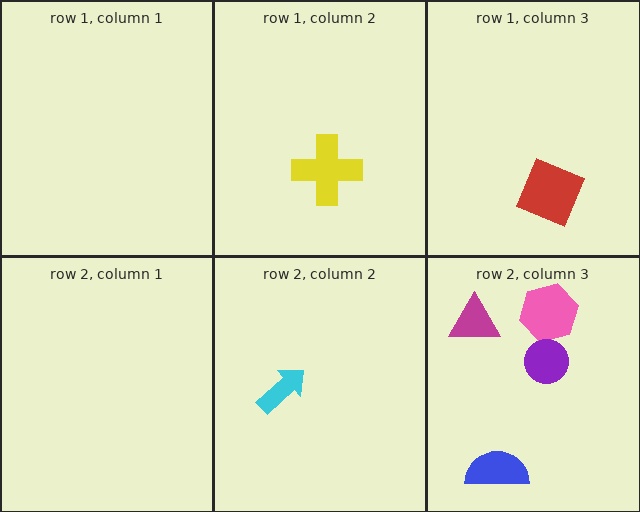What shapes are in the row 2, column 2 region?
The cyan arrow.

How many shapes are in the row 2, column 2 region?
1.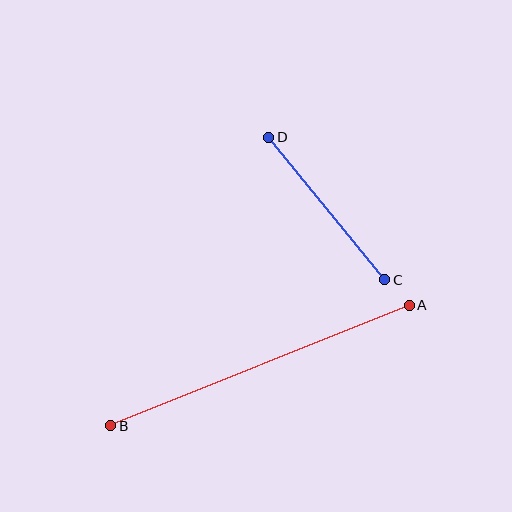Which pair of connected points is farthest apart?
Points A and B are farthest apart.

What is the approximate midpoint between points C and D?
The midpoint is at approximately (327, 208) pixels.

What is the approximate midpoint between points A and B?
The midpoint is at approximately (260, 366) pixels.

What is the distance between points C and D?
The distance is approximately 184 pixels.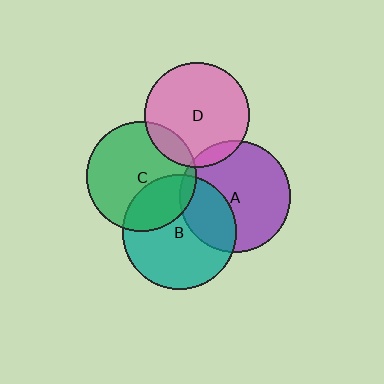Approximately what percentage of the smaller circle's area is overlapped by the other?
Approximately 10%.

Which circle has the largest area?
Circle B (teal).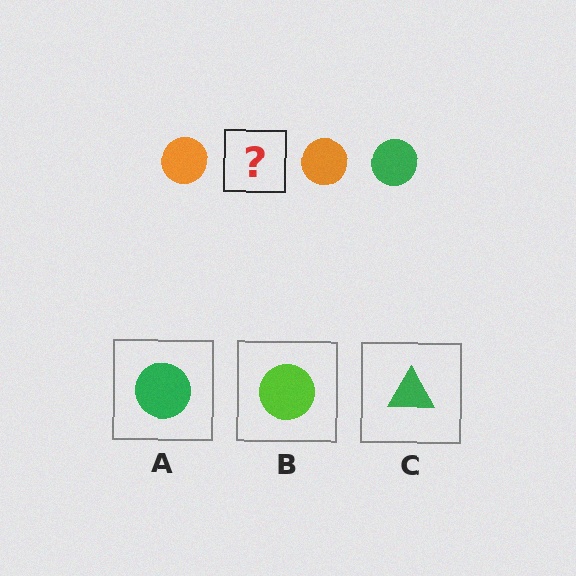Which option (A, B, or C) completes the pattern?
A.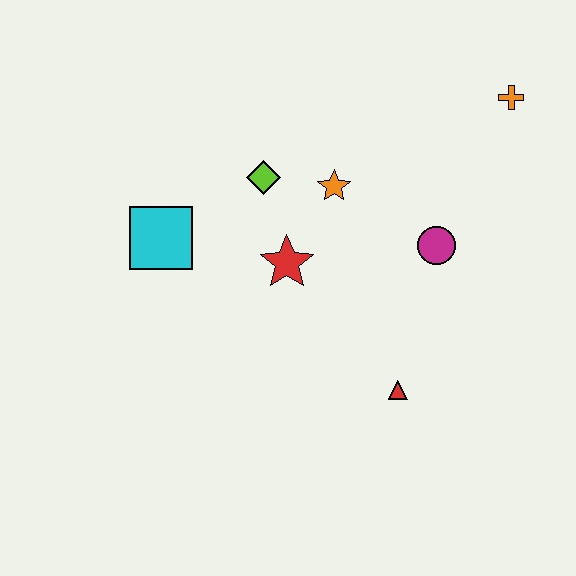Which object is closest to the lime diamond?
The orange star is closest to the lime diamond.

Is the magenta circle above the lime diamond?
No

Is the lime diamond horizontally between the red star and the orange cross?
No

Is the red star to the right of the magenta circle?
No